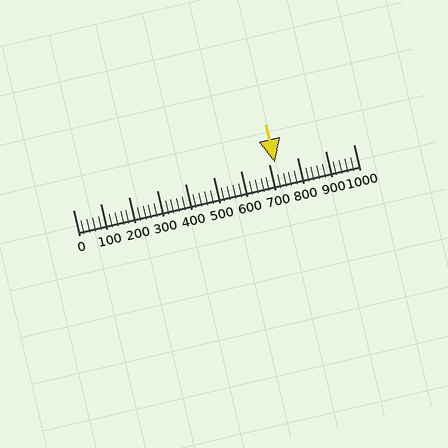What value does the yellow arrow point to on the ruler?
The yellow arrow points to approximately 720.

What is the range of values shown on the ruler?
The ruler shows values from 0 to 1000.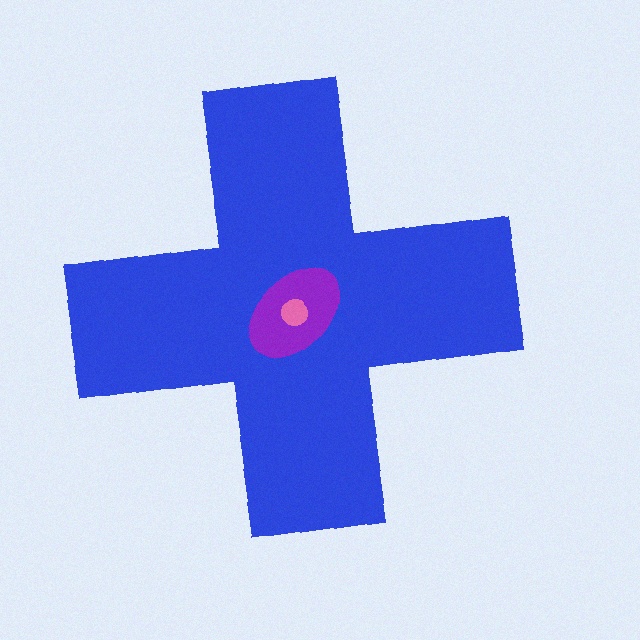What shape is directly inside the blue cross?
The purple ellipse.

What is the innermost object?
The pink circle.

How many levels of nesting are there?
3.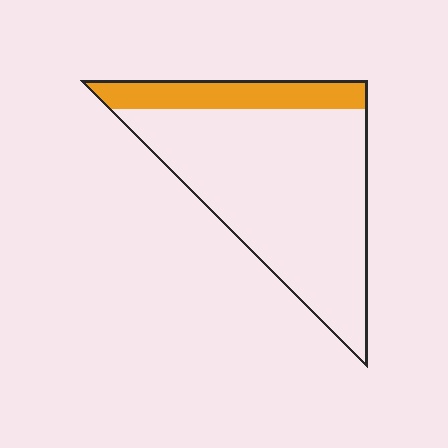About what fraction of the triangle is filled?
About one fifth (1/5).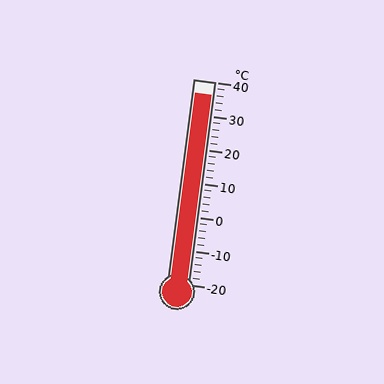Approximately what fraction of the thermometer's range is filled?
The thermometer is filled to approximately 95% of its range.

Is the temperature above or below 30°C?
The temperature is above 30°C.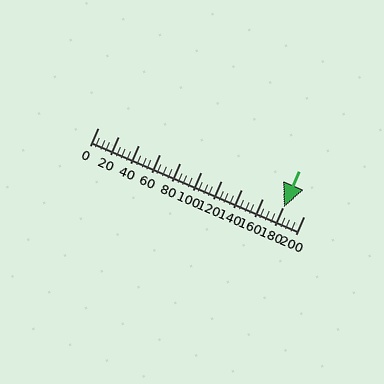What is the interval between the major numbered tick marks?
The major tick marks are spaced 20 units apart.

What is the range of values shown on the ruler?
The ruler shows values from 0 to 200.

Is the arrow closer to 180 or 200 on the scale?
The arrow is closer to 180.